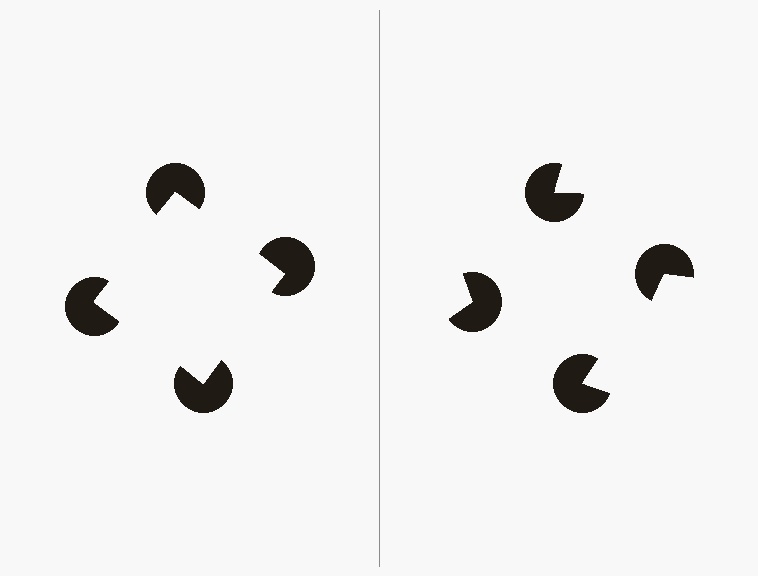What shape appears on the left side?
An illusory square.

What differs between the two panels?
The pac-man discs are positioned identically on both sides; only the wedge orientations differ. On the left they align to a square; on the right they are misaligned.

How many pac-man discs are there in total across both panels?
8 — 4 on each side.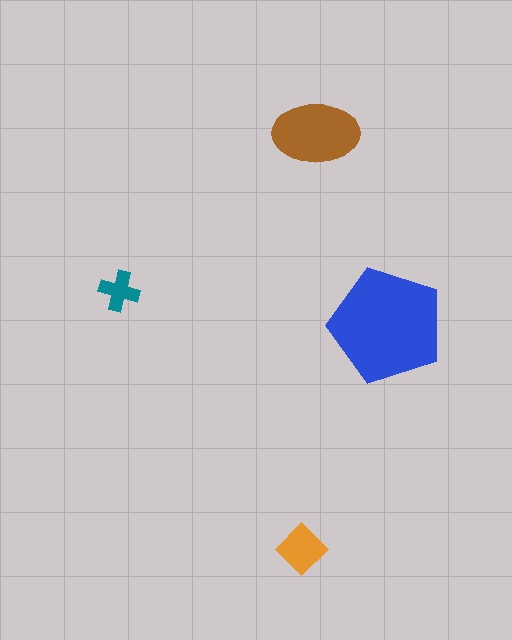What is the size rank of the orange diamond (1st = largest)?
3rd.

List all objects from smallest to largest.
The teal cross, the orange diamond, the brown ellipse, the blue pentagon.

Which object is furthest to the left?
The teal cross is leftmost.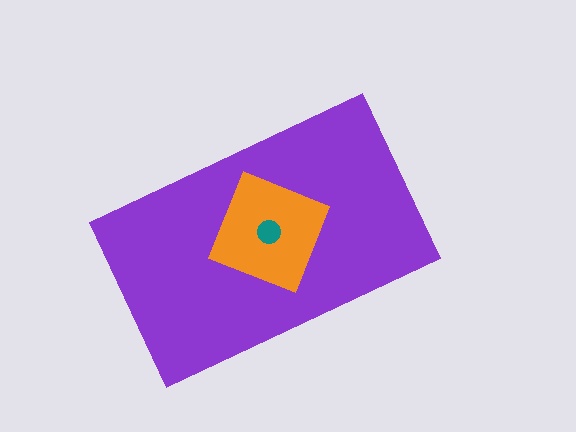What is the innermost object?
The teal circle.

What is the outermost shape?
The purple rectangle.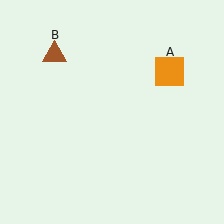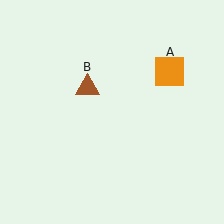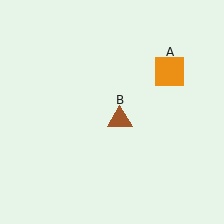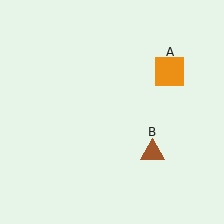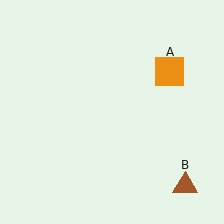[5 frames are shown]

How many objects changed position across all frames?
1 object changed position: brown triangle (object B).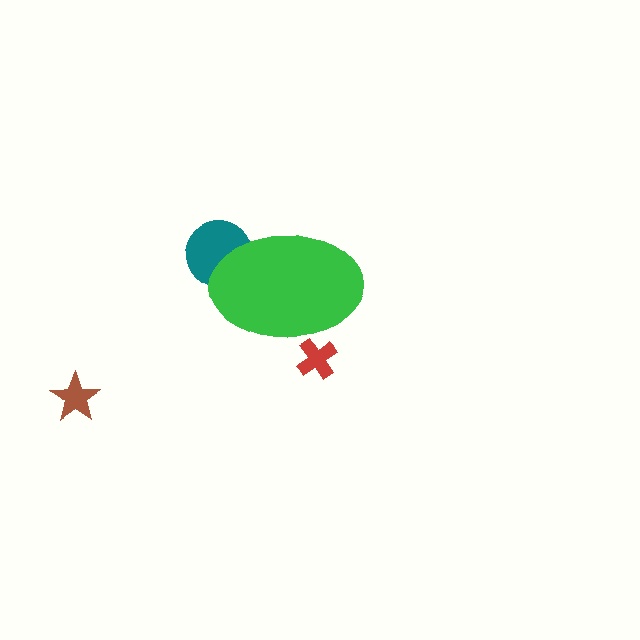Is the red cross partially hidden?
Yes, the red cross is partially hidden behind the green ellipse.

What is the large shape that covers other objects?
A green ellipse.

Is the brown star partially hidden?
No, the brown star is fully visible.